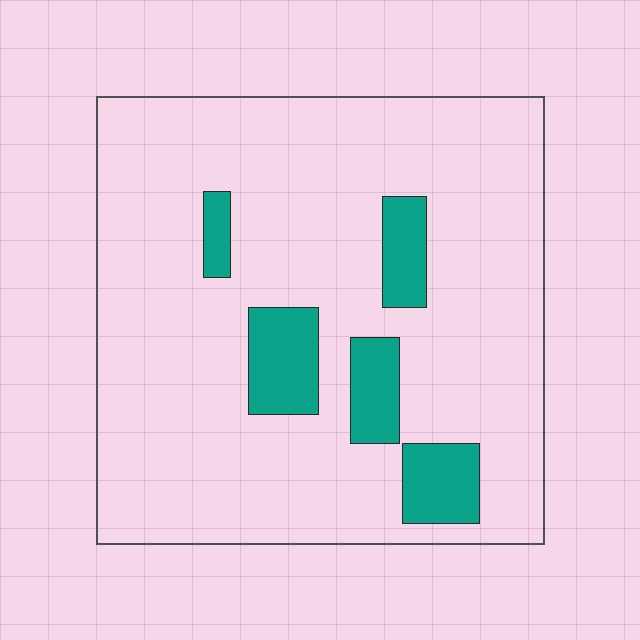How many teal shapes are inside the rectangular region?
5.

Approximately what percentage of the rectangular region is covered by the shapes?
Approximately 15%.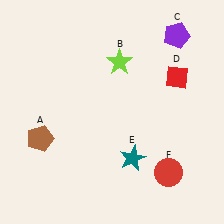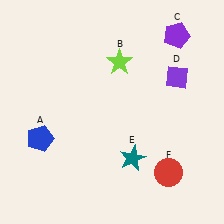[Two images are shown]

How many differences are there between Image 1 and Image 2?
There are 2 differences between the two images.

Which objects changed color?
A changed from brown to blue. D changed from red to purple.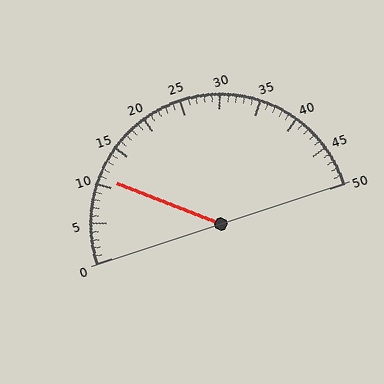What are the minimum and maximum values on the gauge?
The gauge ranges from 0 to 50.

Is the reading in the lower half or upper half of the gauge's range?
The reading is in the lower half of the range (0 to 50).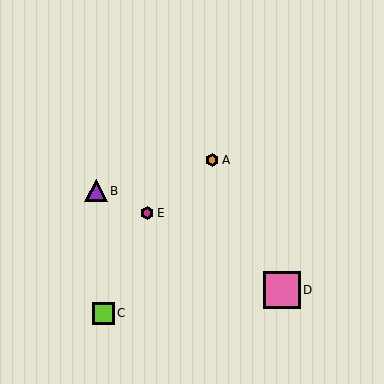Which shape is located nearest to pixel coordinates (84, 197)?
The purple triangle (labeled B) at (96, 191) is nearest to that location.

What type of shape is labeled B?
Shape B is a purple triangle.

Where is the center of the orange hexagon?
The center of the orange hexagon is at (212, 160).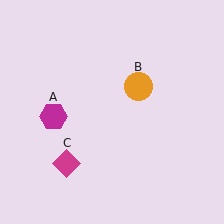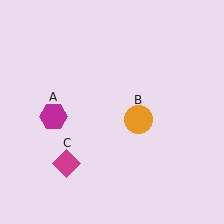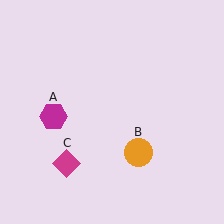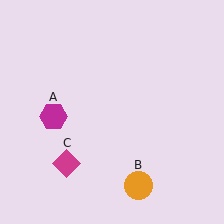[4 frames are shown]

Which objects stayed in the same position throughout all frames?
Magenta hexagon (object A) and magenta diamond (object C) remained stationary.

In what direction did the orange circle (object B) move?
The orange circle (object B) moved down.